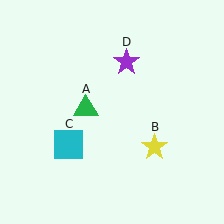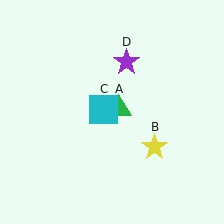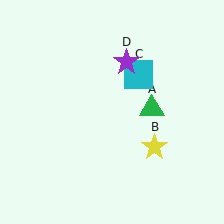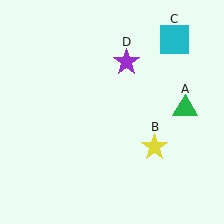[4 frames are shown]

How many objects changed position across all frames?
2 objects changed position: green triangle (object A), cyan square (object C).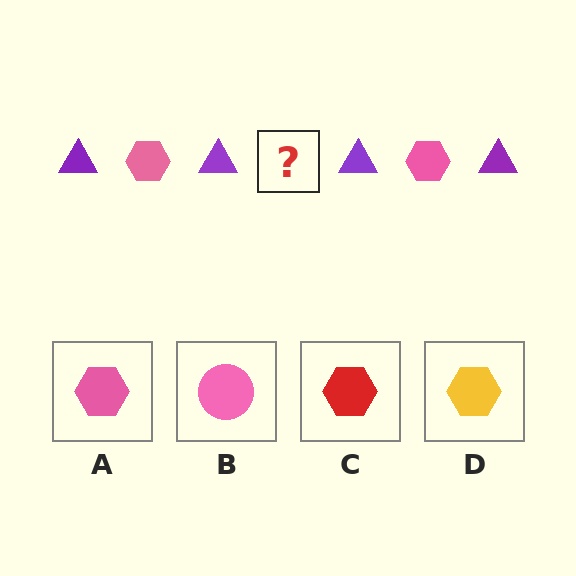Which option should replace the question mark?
Option A.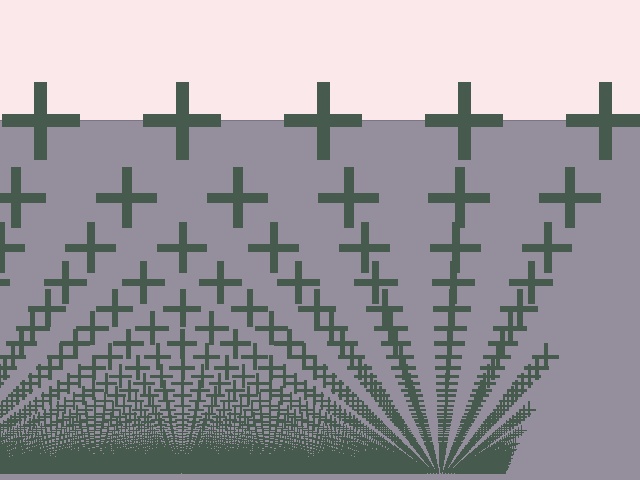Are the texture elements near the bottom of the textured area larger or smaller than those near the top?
Smaller. The gradient is inverted — elements near the bottom are smaller and denser.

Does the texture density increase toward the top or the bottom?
Density increases toward the bottom.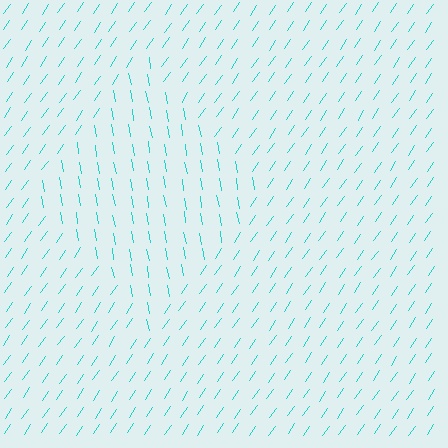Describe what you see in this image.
The image is filled with small cyan line segments. A diamond region in the image has lines oriented differently from the surrounding lines, creating a visible texture boundary.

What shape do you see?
I see a diamond.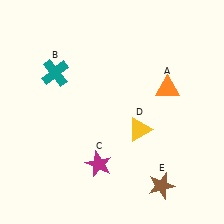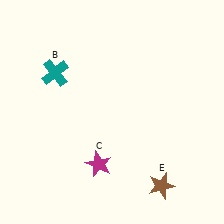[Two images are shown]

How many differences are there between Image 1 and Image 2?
There are 2 differences between the two images.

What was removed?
The yellow triangle (D), the orange triangle (A) were removed in Image 2.